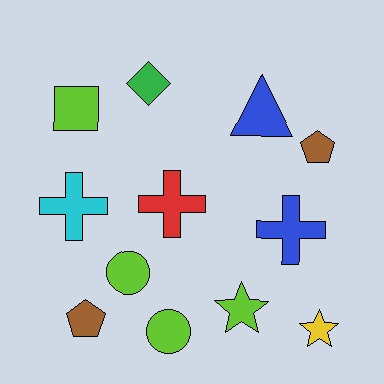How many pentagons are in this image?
There are 2 pentagons.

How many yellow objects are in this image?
There is 1 yellow object.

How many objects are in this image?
There are 12 objects.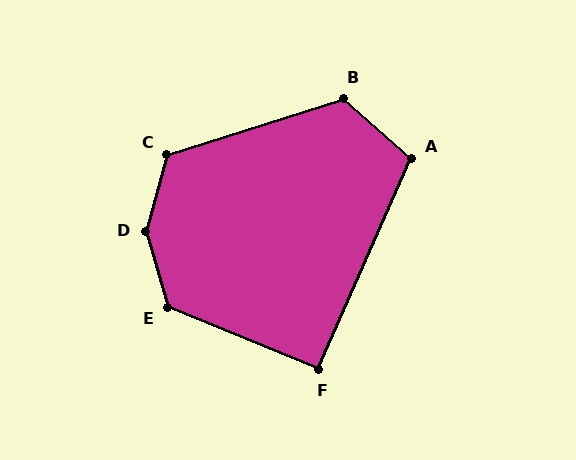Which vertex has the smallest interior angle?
F, at approximately 91 degrees.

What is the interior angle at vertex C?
Approximately 123 degrees (obtuse).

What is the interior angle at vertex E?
Approximately 129 degrees (obtuse).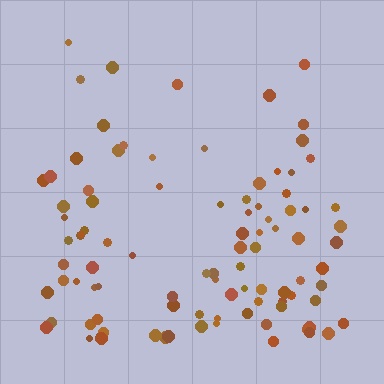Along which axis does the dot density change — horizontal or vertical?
Vertical.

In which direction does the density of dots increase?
From top to bottom, with the bottom side densest.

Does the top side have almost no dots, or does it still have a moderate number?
Still a moderate number, just noticeably fewer than the bottom.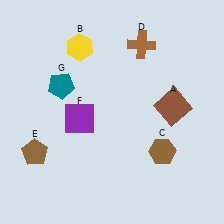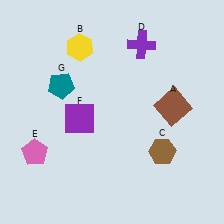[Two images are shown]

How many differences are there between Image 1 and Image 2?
There are 2 differences between the two images.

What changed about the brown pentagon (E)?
In Image 1, E is brown. In Image 2, it changed to pink.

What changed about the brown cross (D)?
In Image 1, D is brown. In Image 2, it changed to purple.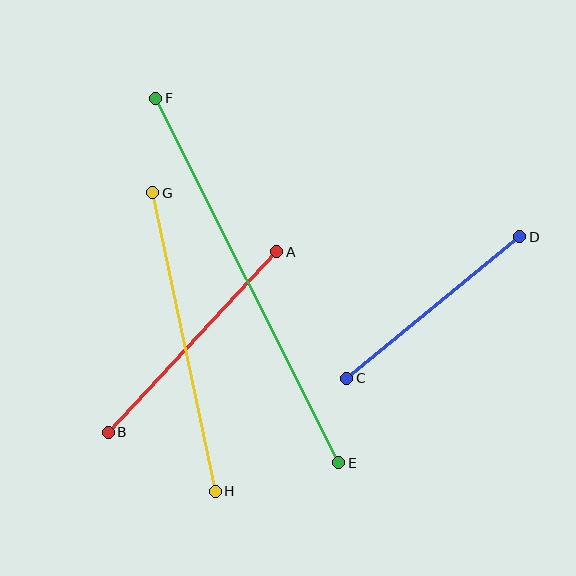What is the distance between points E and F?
The distance is approximately 408 pixels.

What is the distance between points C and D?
The distance is approximately 223 pixels.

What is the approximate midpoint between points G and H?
The midpoint is at approximately (184, 342) pixels.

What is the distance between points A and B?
The distance is approximately 247 pixels.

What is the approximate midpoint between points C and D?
The midpoint is at approximately (433, 307) pixels.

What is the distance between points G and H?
The distance is approximately 305 pixels.